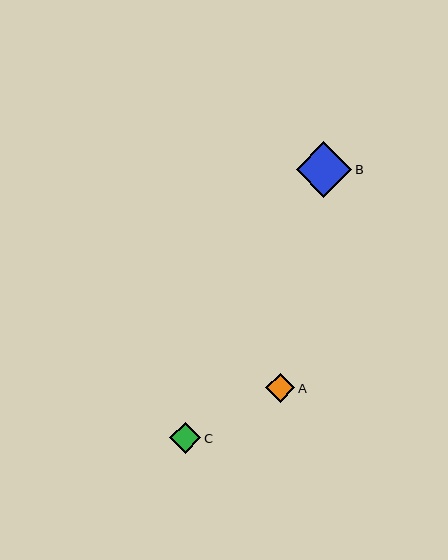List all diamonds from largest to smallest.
From largest to smallest: B, C, A.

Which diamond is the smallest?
Diamond A is the smallest with a size of approximately 29 pixels.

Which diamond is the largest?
Diamond B is the largest with a size of approximately 56 pixels.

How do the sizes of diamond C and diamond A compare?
Diamond C and diamond A are approximately the same size.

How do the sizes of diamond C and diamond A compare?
Diamond C and diamond A are approximately the same size.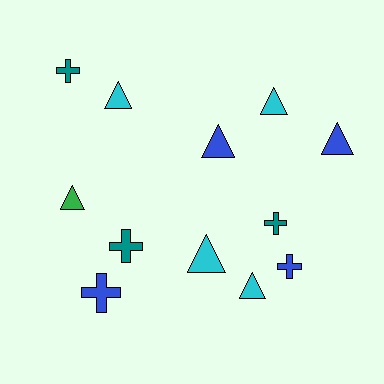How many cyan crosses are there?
There are no cyan crosses.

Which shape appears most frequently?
Triangle, with 7 objects.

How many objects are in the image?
There are 12 objects.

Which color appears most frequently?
Blue, with 4 objects.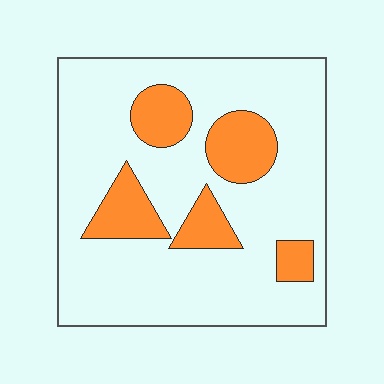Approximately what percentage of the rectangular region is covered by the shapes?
Approximately 20%.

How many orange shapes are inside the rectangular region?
5.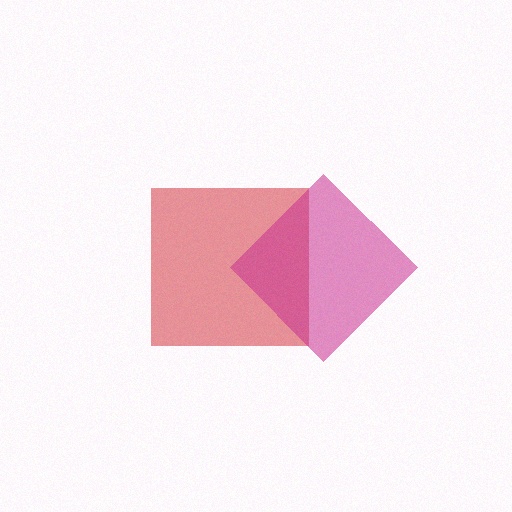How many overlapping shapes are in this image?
There are 2 overlapping shapes in the image.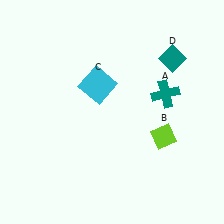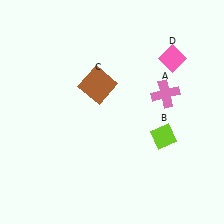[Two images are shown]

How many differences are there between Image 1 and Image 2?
There are 3 differences between the two images.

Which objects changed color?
A changed from teal to pink. C changed from cyan to brown. D changed from teal to pink.